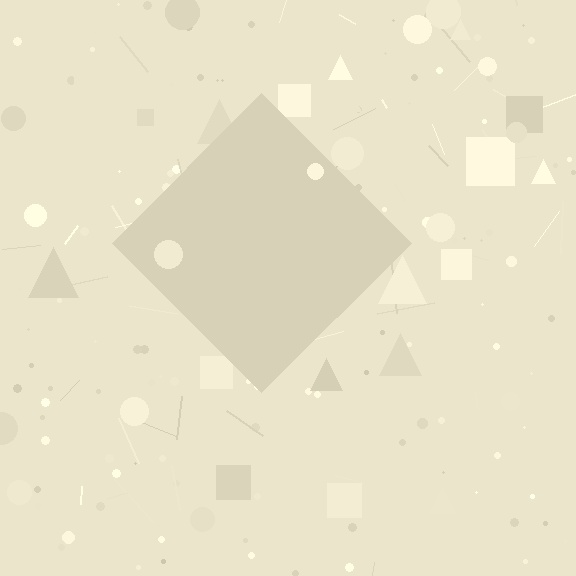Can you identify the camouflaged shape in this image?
The camouflaged shape is a diamond.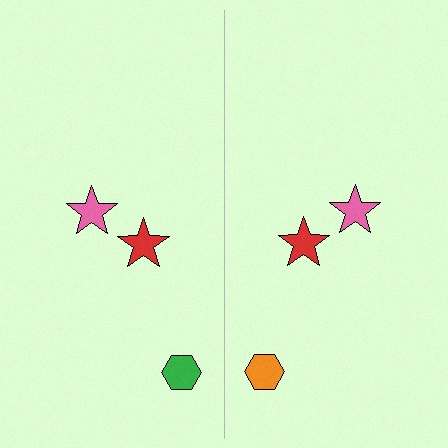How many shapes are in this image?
There are 6 shapes in this image.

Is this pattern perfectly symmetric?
No, the pattern is not perfectly symmetric. The orange hexagon on the right side breaks the symmetry — its mirror counterpart is green.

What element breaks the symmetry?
The orange hexagon on the right side breaks the symmetry — its mirror counterpart is green.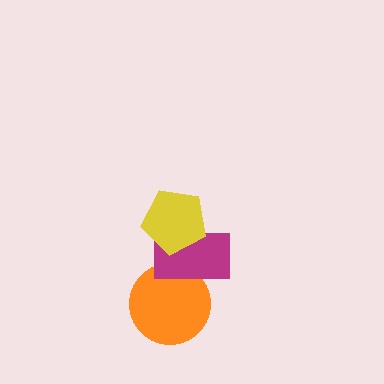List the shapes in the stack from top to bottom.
From top to bottom: the yellow pentagon, the magenta rectangle, the orange circle.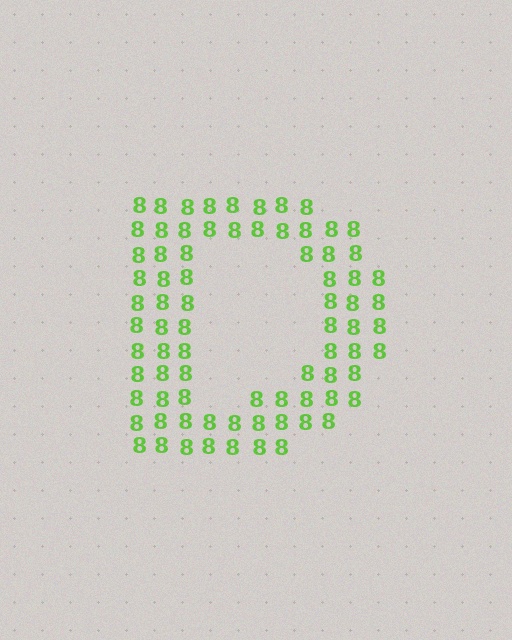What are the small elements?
The small elements are digit 8's.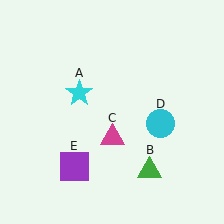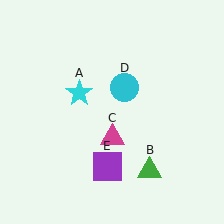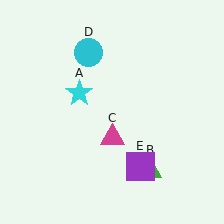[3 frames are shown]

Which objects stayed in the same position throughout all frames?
Cyan star (object A) and green triangle (object B) and magenta triangle (object C) remained stationary.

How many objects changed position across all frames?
2 objects changed position: cyan circle (object D), purple square (object E).